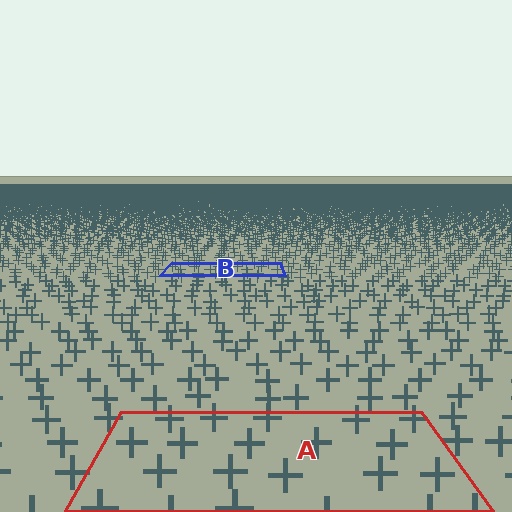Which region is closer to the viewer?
Region A is closer. The texture elements there are larger and more spread out.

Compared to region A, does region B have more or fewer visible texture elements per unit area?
Region B has more texture elements per unit area — they are packed more densely because it is farther away.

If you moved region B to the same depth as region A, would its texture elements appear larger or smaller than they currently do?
They would appear larger. At a closer depth, the same texture elements are projected at a bigger on-screen size.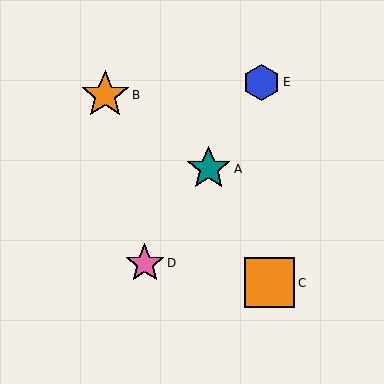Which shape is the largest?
The orange square (labeled C) is the largest.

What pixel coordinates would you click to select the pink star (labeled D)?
Click at (145, 263) to select the pink star D.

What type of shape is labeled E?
Shape E is a blue hexagon.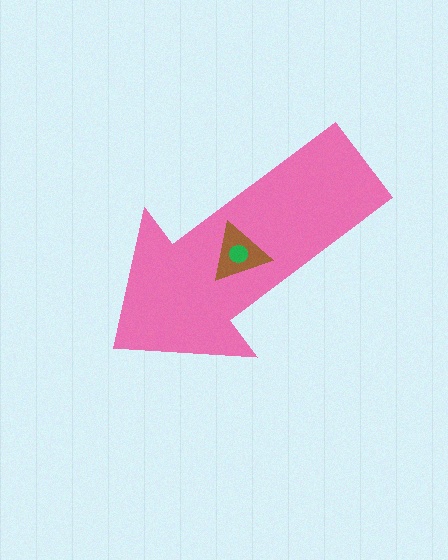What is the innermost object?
The green circle.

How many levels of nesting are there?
3.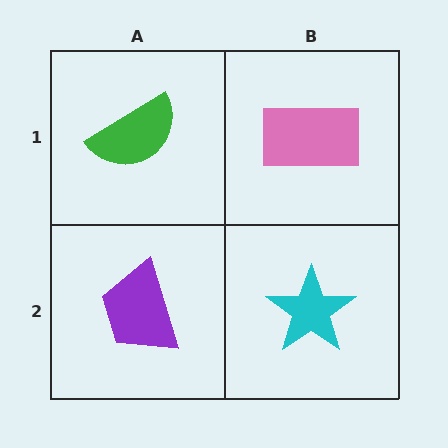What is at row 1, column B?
A pink rectangle.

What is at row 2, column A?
A purple trapezoid.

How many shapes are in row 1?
2 shapes.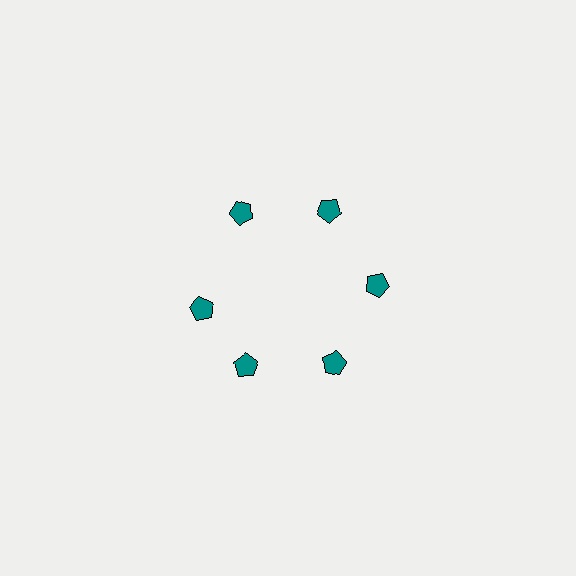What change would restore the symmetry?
The symmetry would be restored by rotating it back into even spacing with its neighbors so that all 6 pentagons sit at equal angles and equal distance from the center.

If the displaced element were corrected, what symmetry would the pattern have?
It would have 6-fold rotational symmetry — the pattern would map onto itself every 60 degrees.